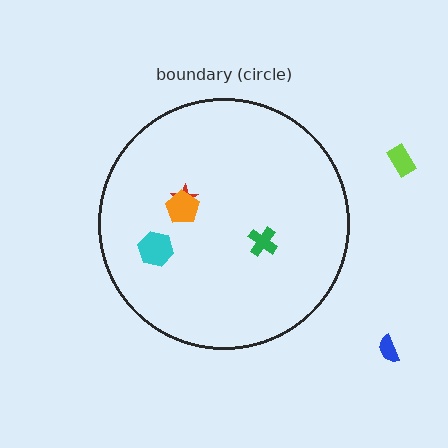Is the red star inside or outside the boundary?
Inside.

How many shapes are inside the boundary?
4 inside, 2 outside.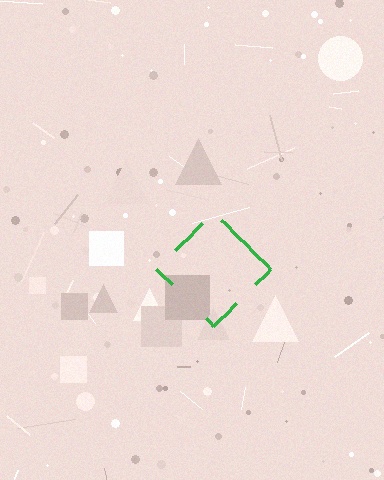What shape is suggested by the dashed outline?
The dashed outline suggests a diamond.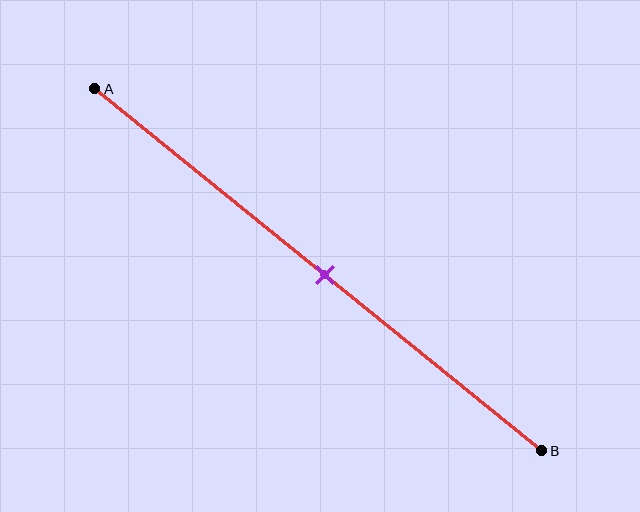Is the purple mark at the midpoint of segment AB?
Yes, the mark is approximately at the midpoint.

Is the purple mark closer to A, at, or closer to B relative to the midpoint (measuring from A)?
The purple mark is approximately at the midpoint of segment AB.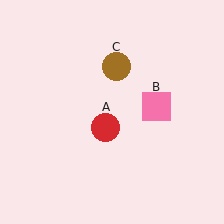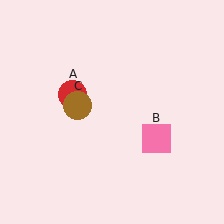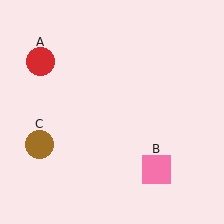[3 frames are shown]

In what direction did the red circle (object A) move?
The red circle (object A) moved up and to the left.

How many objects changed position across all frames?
3 objects changed position: red circle (object A), pink square (object B), brown circle (object C).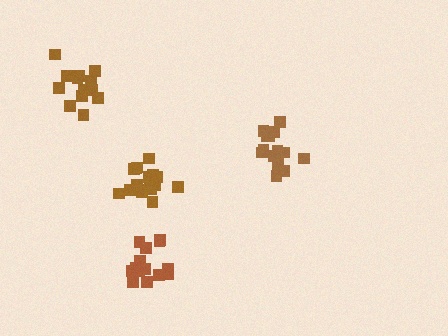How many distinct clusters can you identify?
There are 4 distinct clusters.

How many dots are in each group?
Group 1: 14 dots, Group 2: 15 dots, Group 3: 14 dots, Group 4: 18 dots (61 total).